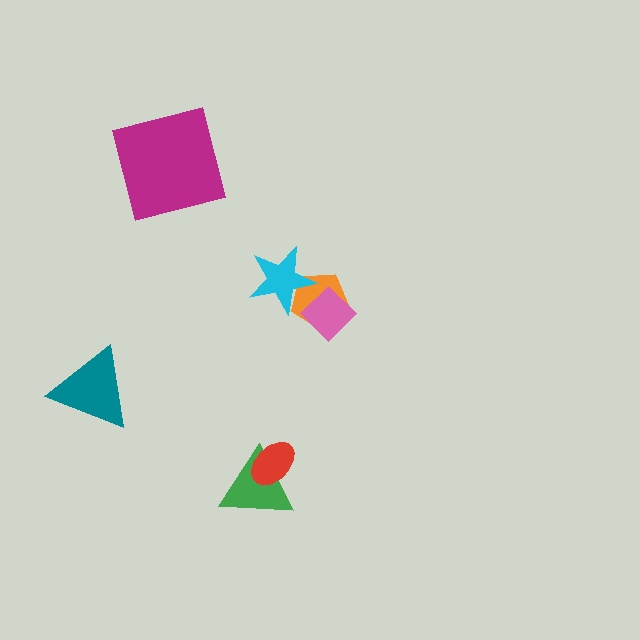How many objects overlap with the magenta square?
0 objects overlap with the magenta square.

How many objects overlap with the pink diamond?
1 object overlaps with the pink diamond.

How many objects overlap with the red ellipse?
1 object overlaps with the red ellipse.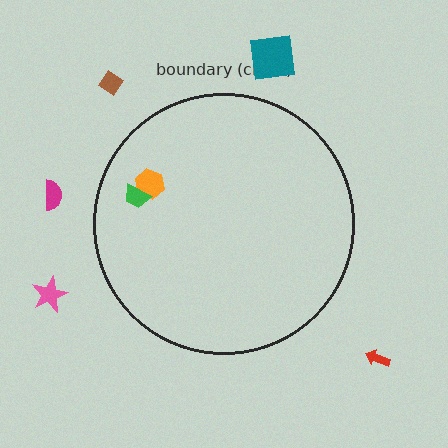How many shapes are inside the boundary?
2 inside, 5 outside.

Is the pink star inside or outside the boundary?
Outside.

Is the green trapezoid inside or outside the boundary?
Inside.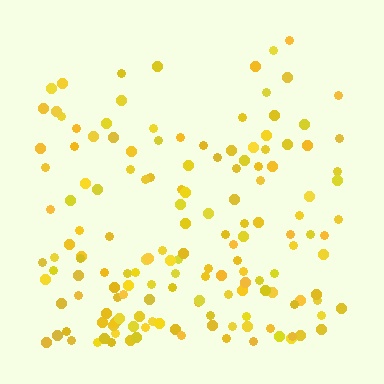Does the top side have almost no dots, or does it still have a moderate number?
Still a moderate number, just noticeably fewer than the bottom.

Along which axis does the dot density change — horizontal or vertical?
Vertical.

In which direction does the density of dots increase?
From top to bottom, with the bottom side densest.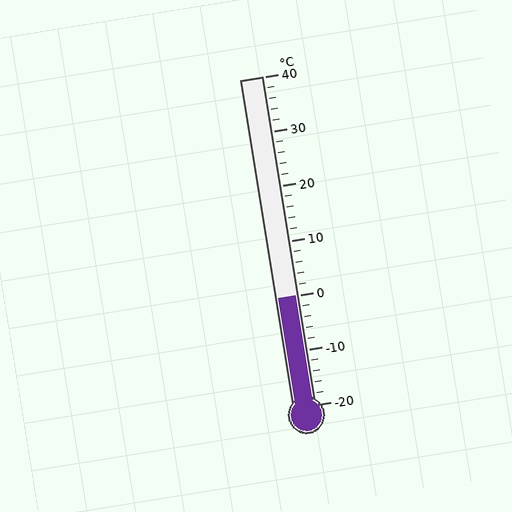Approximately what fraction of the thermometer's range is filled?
The thermometer is filled to approximately 35% of its range.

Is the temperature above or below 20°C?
The temperature is below 20°C.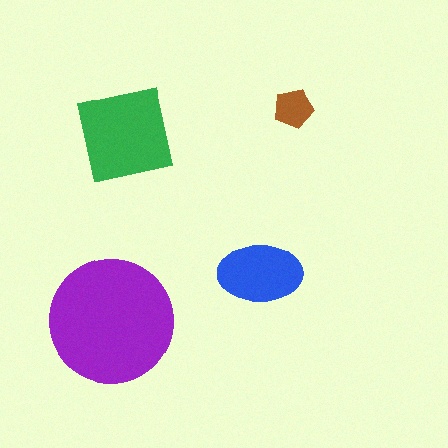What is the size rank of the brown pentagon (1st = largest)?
4th.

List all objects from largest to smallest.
The purple circle, the green square, the blue ellipse, the brown pentagon.